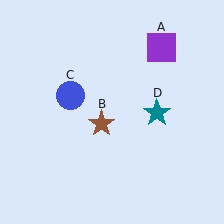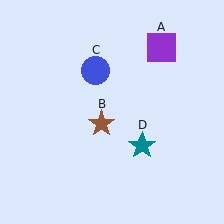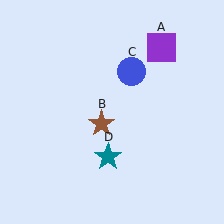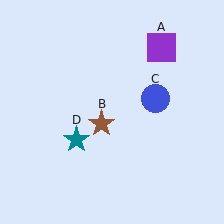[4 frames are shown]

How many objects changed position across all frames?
2 objects changed position: blue circle (object C), teal star (object D).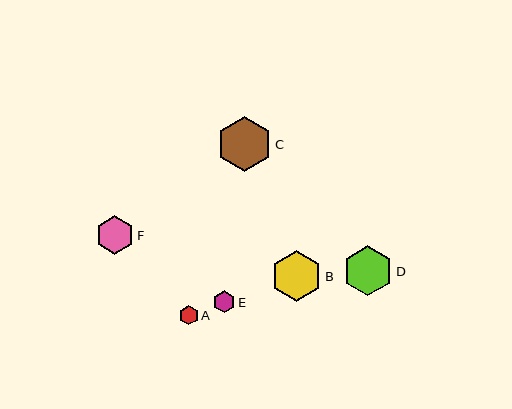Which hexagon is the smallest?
Hexagon A is the smallest with a size of approximately 19 pixels.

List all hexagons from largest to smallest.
From largest to smallest: C, B, D, F, E, A.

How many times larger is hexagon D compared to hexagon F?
Hexagon D is approximately 1.3 times the size of hexagon F.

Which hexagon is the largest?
Hexagon C is the largest with a size of approximately 55 pixels.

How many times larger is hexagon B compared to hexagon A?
Hexagon B is approximately 2.7 times the size of hexagon A.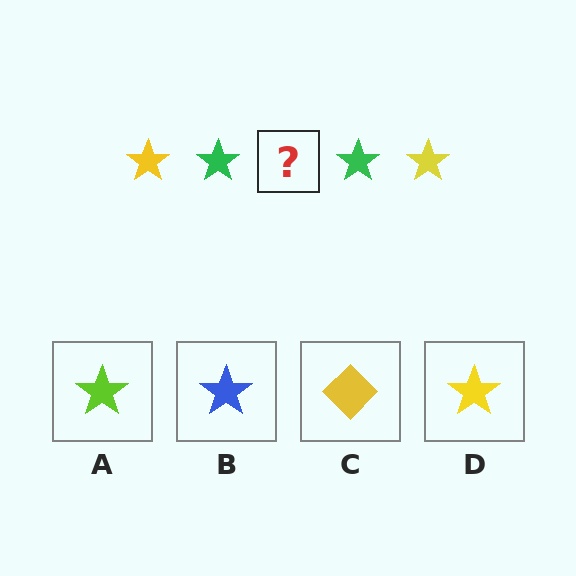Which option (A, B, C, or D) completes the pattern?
D.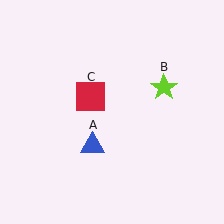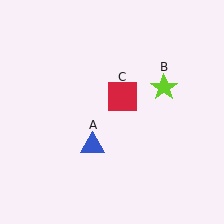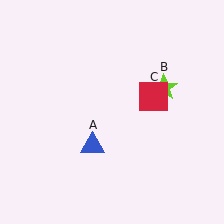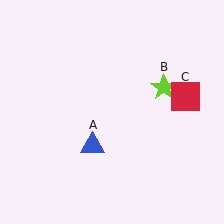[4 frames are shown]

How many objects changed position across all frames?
1 object changed position: red square (object C).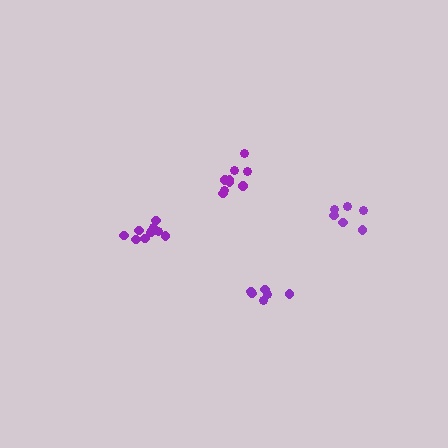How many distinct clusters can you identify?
There are 4 distinct clusters.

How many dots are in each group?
Group 1: 6 dots, Group 2: 10 dots, Group 3: 6 dots, Group 4: 9 dots (31 total).